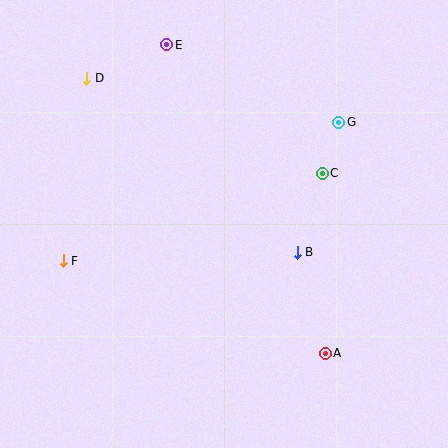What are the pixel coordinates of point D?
Point D is at (87, 78).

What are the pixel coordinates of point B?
Point B is at (297, 252).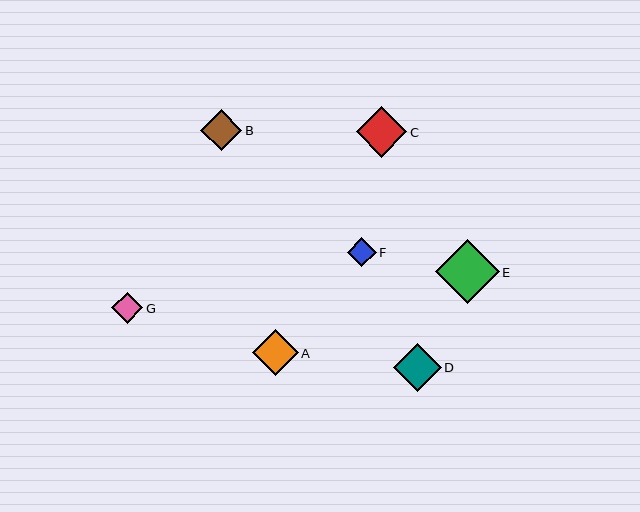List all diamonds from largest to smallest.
From largest to smallest: E, C, D, A, B, G, F.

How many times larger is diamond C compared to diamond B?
Diamond C is approximately 1.2 times the size of diamond B.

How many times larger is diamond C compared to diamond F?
Diamond C is approximately 1.8 times the size of diamond F.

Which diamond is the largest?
Diamond E is the largest with a size of approximately 63 pixels.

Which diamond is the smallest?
Diamond F is the smallest with a size of approximately 29 pixels.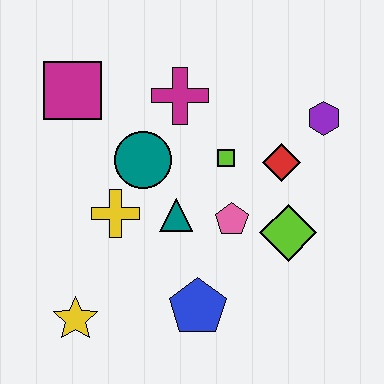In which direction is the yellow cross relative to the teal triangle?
The yellow cross is to the left of the teal triangle.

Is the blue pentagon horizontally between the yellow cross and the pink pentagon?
Yes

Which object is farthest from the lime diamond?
The magenta square is farthest from the lime diamond.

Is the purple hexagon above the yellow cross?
Yes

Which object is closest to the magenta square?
The teal circle is closest to the magenta square.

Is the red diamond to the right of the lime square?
Yes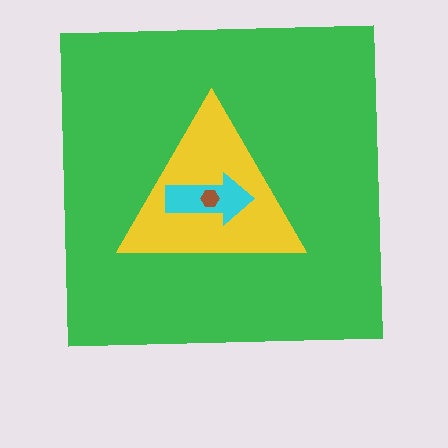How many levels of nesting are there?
4.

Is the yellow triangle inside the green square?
Yes.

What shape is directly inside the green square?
The yellow triangle.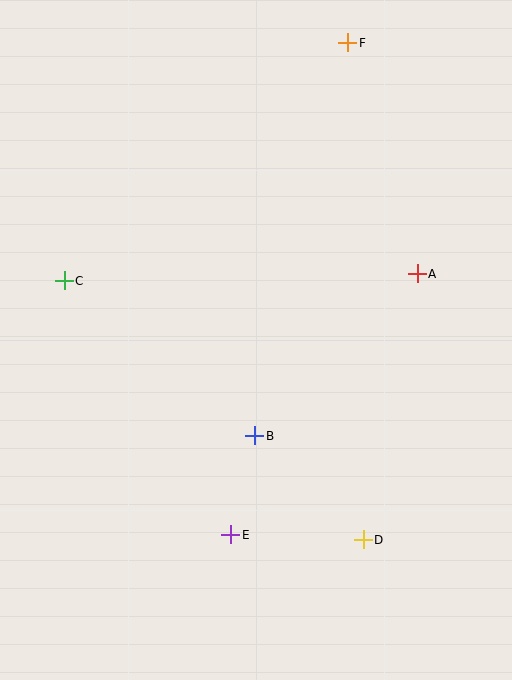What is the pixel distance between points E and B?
The distance between E and B is 102 pixels.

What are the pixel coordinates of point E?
Point E is at (231, 535).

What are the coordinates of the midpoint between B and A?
The midpoint between B and A is at (336, 355).